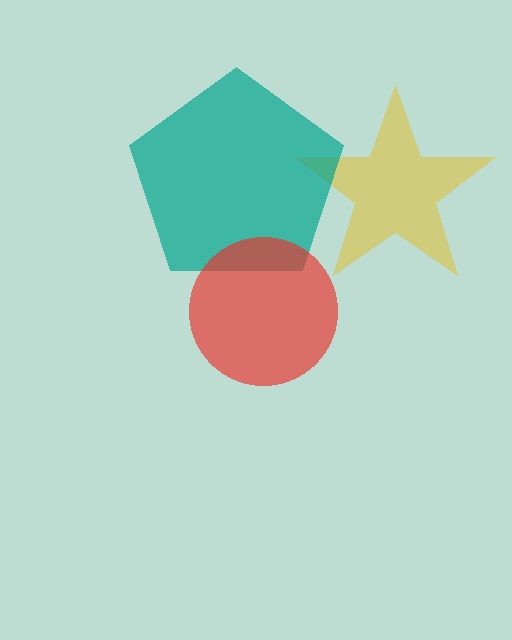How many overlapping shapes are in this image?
There are 3 overlapping shapes in the image.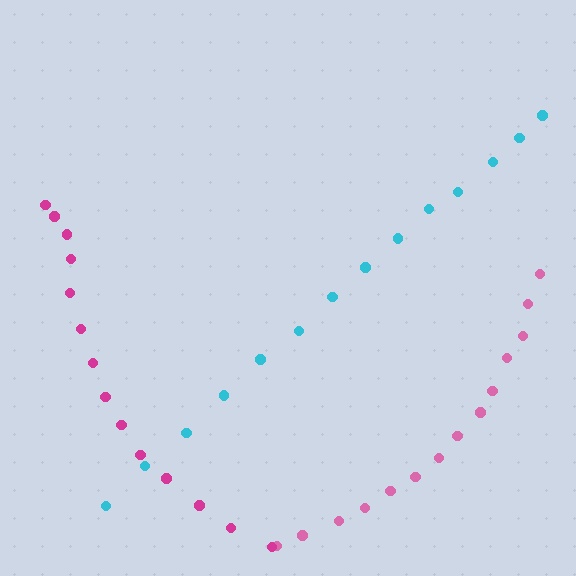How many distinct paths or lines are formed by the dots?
There are 3 distinct paths.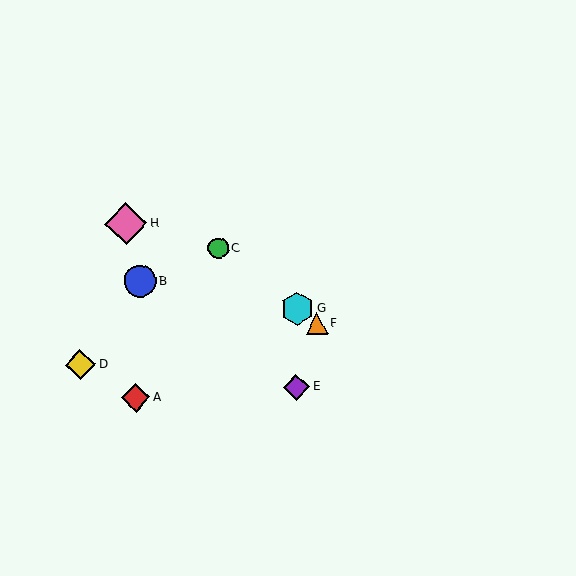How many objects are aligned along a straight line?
3 objects (C, F, G) are aligned along a straight line.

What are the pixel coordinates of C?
Object C is at (218, 248).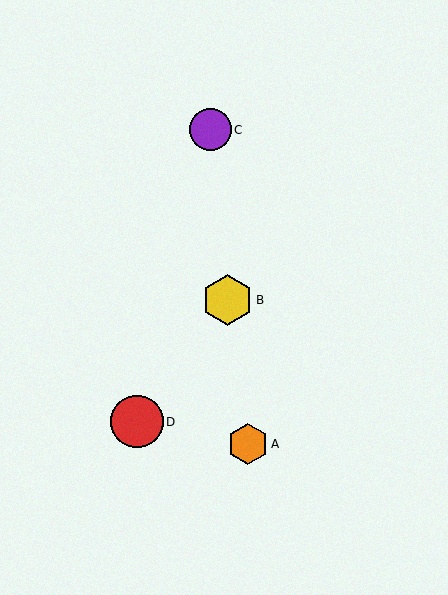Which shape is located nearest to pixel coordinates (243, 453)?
The orange hexagon (labeled A) at (248, 444) is nearest to that location.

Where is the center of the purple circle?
The center of the purple circle is at (210, 130).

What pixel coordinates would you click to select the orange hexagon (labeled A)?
Click at (248, 444) to select the orange hexagon A.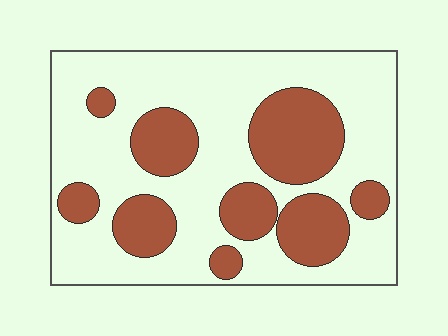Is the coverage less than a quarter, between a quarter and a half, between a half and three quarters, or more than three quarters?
Between a quarter and a half.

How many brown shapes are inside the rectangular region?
9.